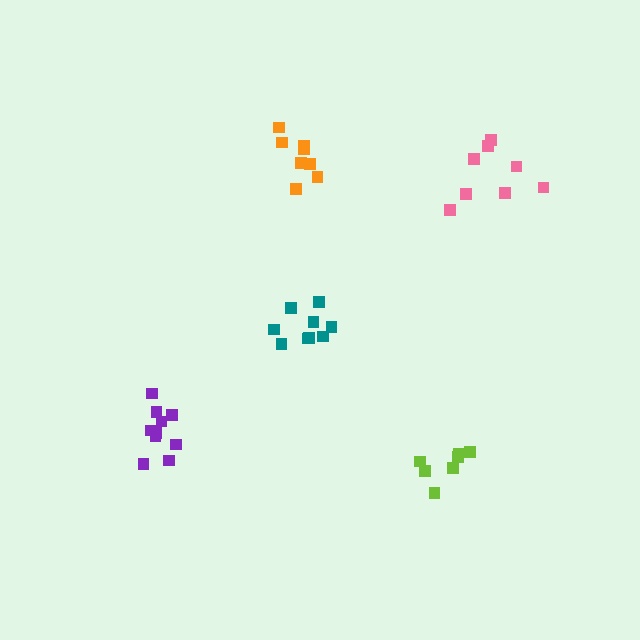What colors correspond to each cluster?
The clusters are colored: orange, teal, lime, purple, pink.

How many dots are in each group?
Group 1: 8 dots, Group 2: 9 dots, Group 3: 7 dots, Group 4: 10 dots, Group 5: 8 dots (42 total).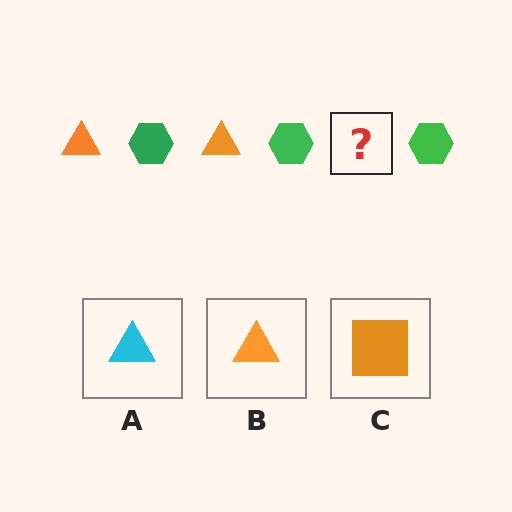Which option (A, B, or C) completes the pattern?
B.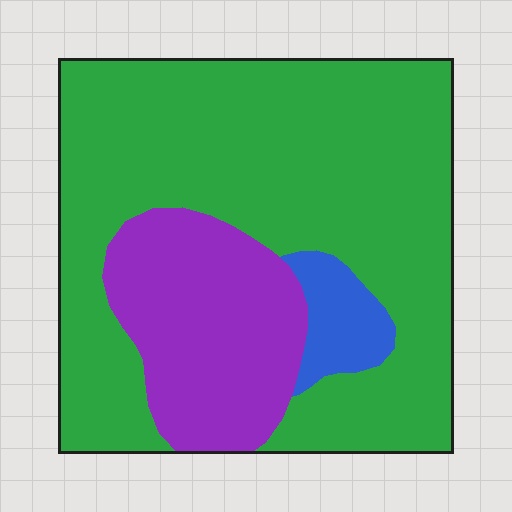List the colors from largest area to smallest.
From largest to smallest: green, purple, blue.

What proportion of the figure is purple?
Purple takes up about one quarter (1/4) of the figure.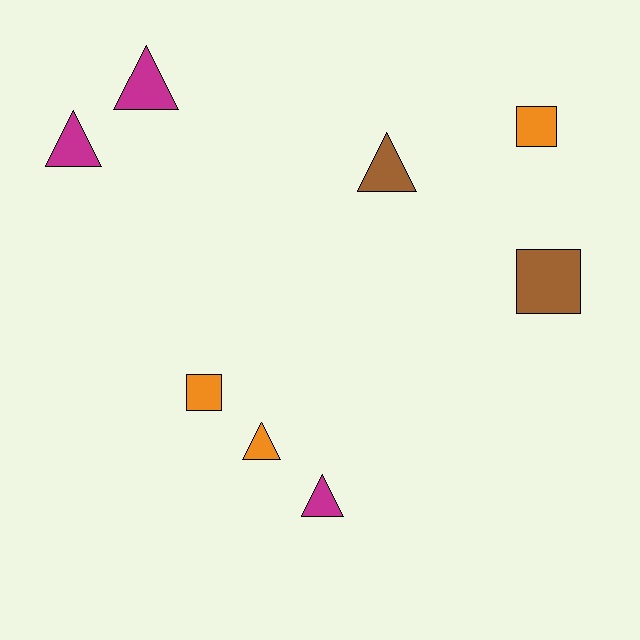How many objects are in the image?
There are 8 objects.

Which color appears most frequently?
Orange, with 3 objects.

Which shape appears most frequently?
Triangle, with 5 objects.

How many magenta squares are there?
There are no magenta squares.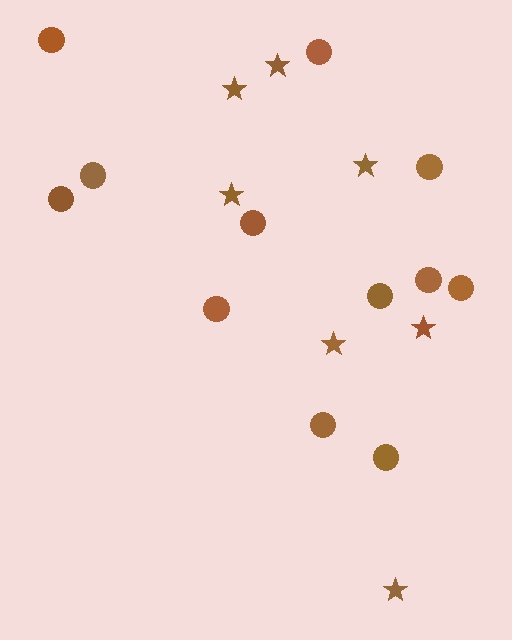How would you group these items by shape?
There are 2 groups: one group of stars (7) and one group of circles (12).